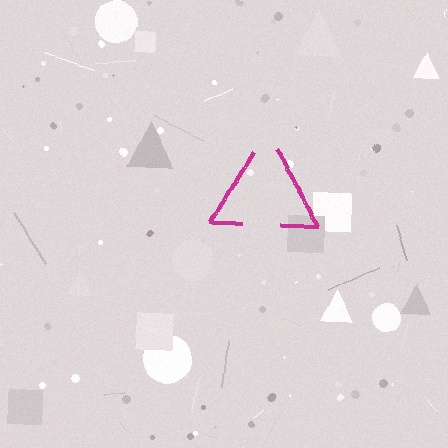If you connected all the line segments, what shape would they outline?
They would outline a triangle.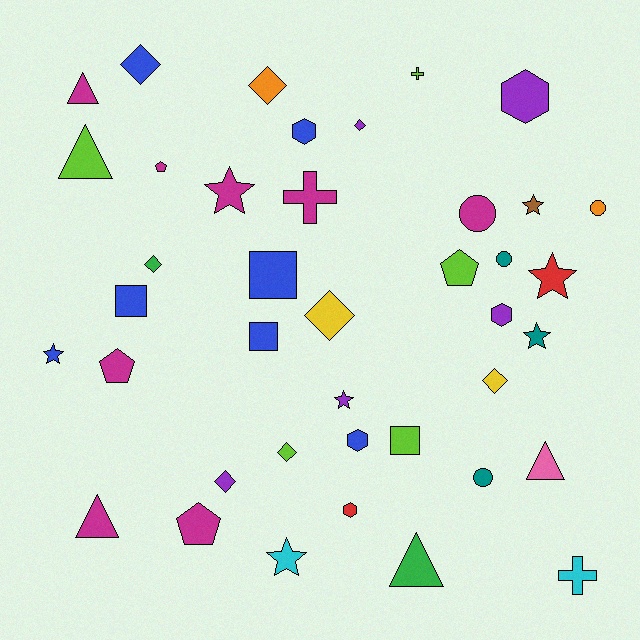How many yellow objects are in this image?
There are 2 yellow objects.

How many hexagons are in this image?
There are 5 hexagons.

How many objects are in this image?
There are 40 objects.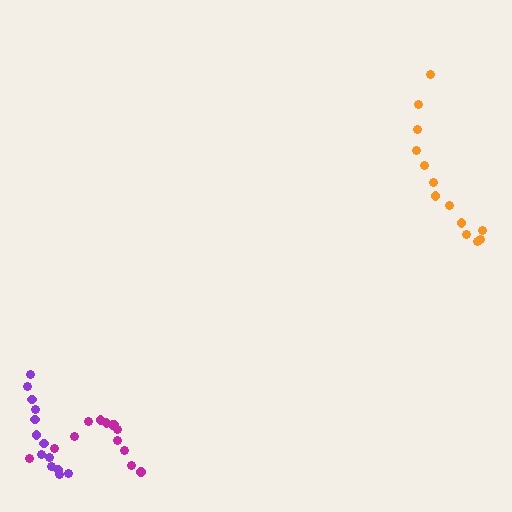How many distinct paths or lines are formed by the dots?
There are 3 distinct paths.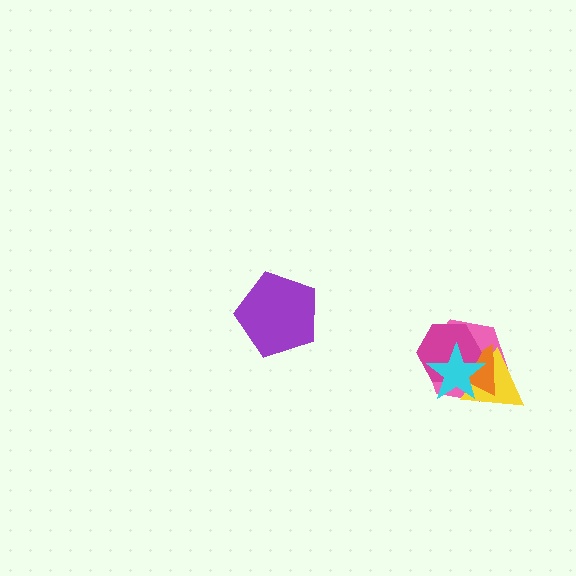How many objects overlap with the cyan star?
4 objects overlap with the cyan star.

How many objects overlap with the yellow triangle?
4 objects overlap with the yellow triangle.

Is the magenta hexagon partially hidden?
Yes, it is partially covered by another shape.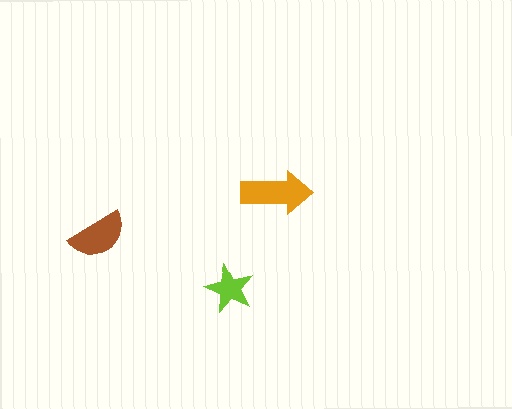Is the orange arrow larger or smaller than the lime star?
Larger.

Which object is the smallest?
The lime star.